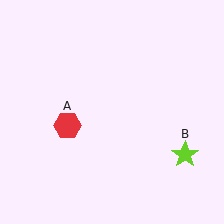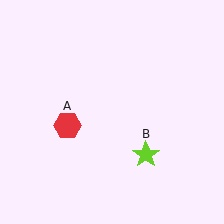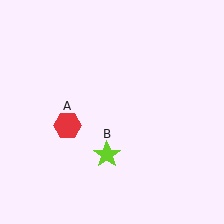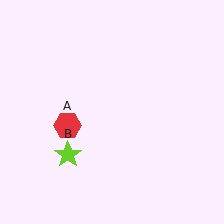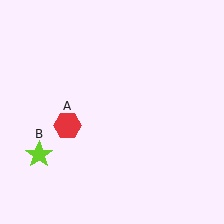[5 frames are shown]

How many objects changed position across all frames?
1 object changed position: lime star (object B).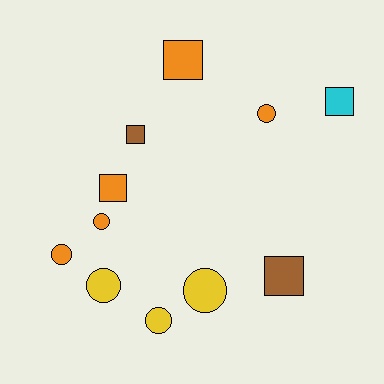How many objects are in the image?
There are 11 objects.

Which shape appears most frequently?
Circle, with 6 objects.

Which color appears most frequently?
Orange, with 5 objects.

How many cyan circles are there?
There are no cyan circles.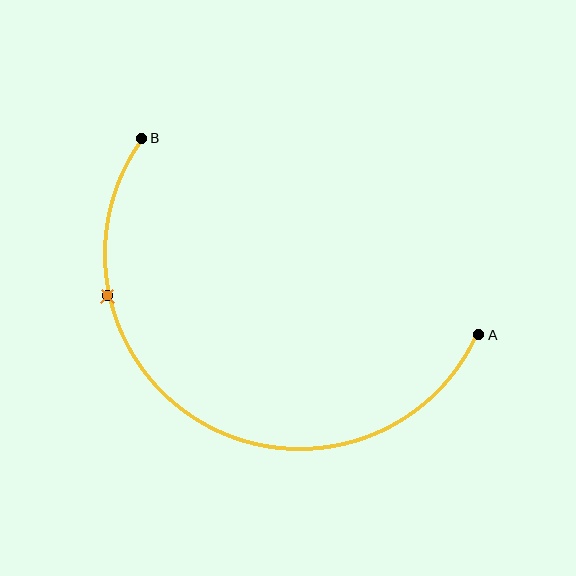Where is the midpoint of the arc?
The arc midpoint is the point on the curve farthest from the straight line joining A and B. It sits below that line.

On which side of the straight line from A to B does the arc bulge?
The arc bulges below the straight line connecting A and B.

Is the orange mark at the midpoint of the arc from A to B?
No. The orange mark lies on the arc but is closer to endpoint B. The arc midpoint would be at the point on the curve equidistant along the arc from both A and B.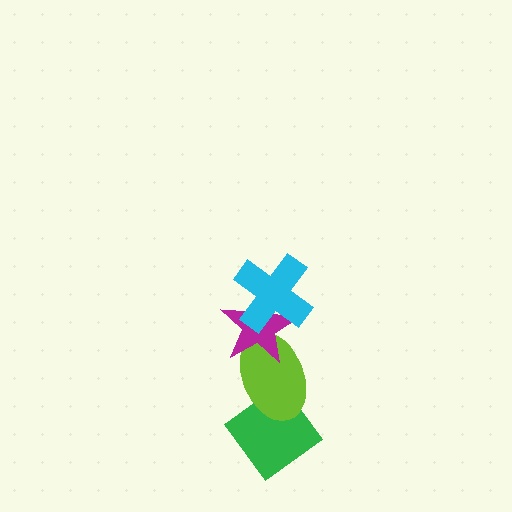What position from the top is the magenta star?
The magenta star is 2nd from the top.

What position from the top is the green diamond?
The green diamond is 4th from the top.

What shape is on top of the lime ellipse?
The magenta star is on top of the lime ellipse.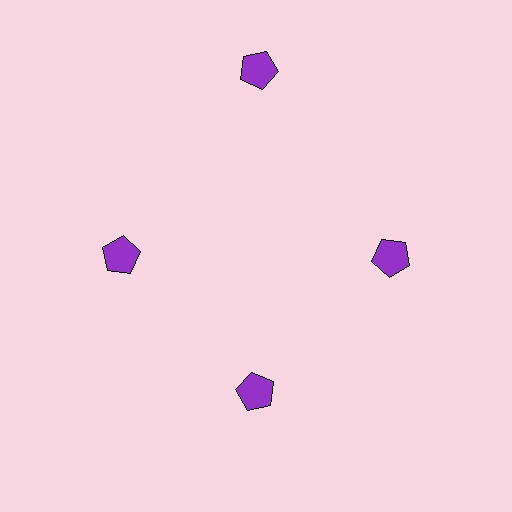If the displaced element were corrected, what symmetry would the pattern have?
It would have 4-fold rotational symmetry — the pattern would map onto itself every 90 degrees.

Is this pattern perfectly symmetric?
No. The 4 purple pentagons are arranged in a ring, but one element near the 12 o'clock position is pushed outward from the center, breaking the 4-fold rotational symmetry.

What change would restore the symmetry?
The symmetry would be restored by moving it inward, back onto the ring so that all 4 pentagons sit at equal angles and equal distance from the center.